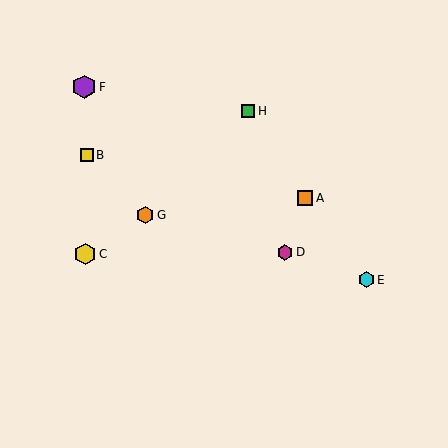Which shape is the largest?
The purple hexagon (labeled F) is the largest.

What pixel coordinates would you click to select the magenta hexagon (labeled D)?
Click at (285, 252) to select the magenta hexagon D.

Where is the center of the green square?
The center of the green square is at (248, 111).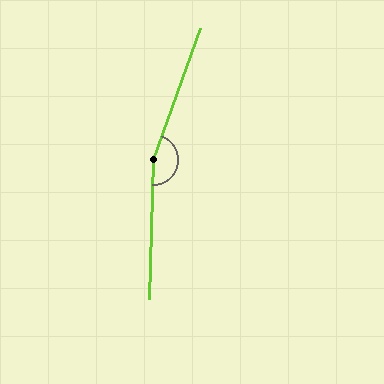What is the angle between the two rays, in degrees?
Approximately 162 degrees.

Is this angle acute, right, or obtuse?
It is obtuse.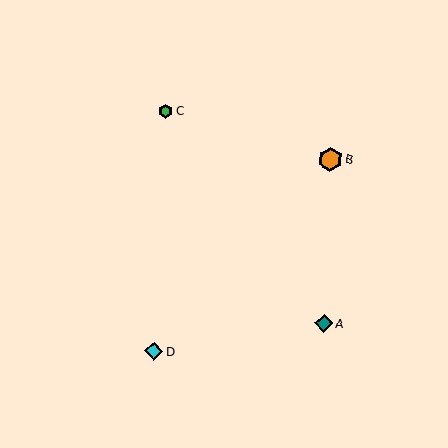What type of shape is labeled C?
Shape C is a green hexagon.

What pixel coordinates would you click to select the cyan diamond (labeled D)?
Click at (154, 351) to select the cyan diamond D.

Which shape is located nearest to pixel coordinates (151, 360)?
The cyan diamond (labeled D) at (154, 351) is nearest to that location.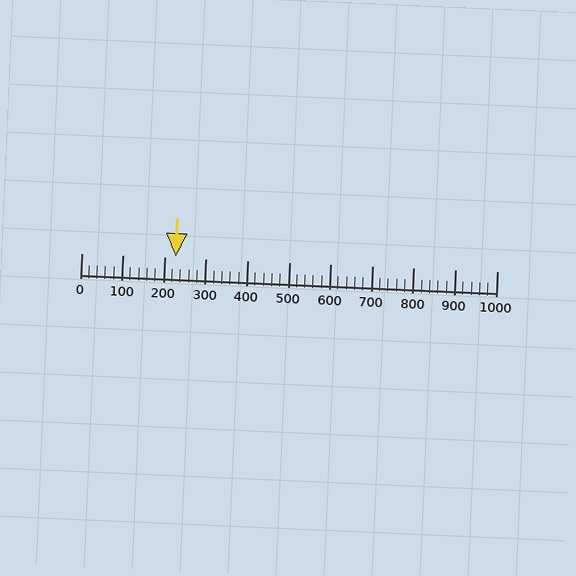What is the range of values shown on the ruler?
The ruler shows values from 0 to 1000.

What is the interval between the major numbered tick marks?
The major tick marks are spaced 100 units apart.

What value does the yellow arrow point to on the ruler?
The yellow arrow points to approximately 228.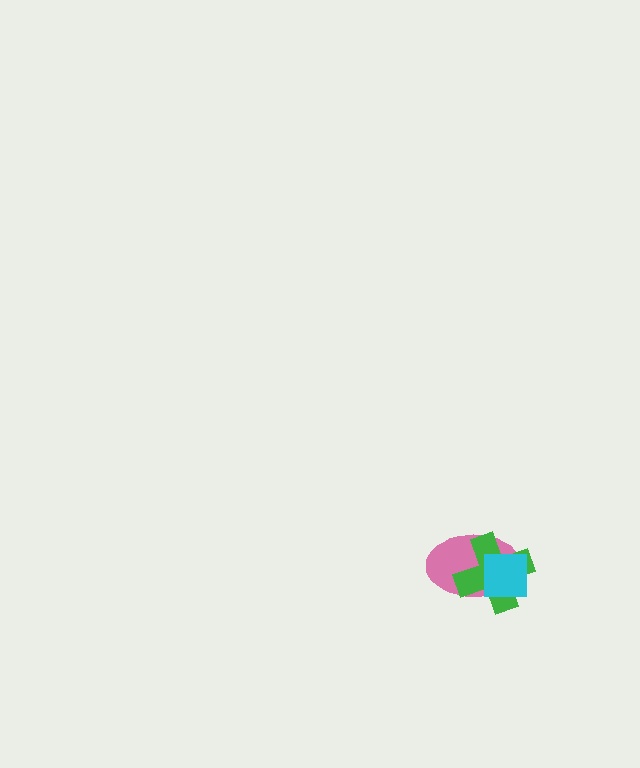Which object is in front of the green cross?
The cyan square is in front of the green cross.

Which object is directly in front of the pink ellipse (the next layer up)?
The green cross is directly in front of the pink ellipse.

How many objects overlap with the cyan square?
2 objects overlap with the cyan square.